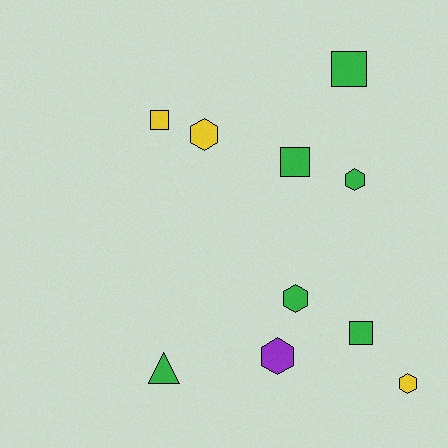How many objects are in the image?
There are 10 objects.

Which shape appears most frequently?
Hexagon, with 5 objects.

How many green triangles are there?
There is 1 green triangle.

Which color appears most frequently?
Green, with 6 objects.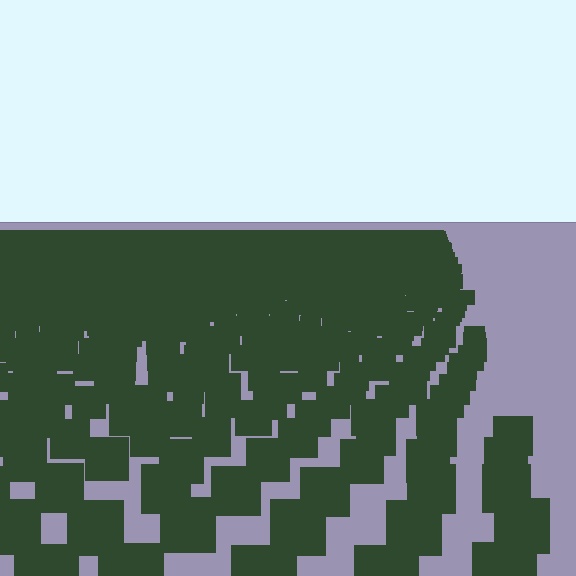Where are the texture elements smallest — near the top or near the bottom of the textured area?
Near the top.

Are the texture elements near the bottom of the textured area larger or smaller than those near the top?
Larger. Near the bottom, elements are closer to the viewer and appear at a bigger on-screen size.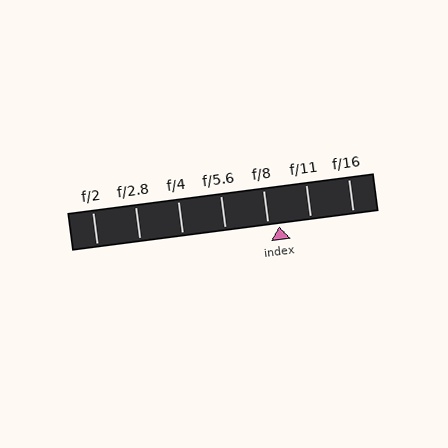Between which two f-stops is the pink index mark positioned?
The index mark is between f/8 and f/11.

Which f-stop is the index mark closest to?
The index mark is closest to f/8.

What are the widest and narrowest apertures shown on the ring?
The widest aperture shown is f/2 and the narrowest is f/16.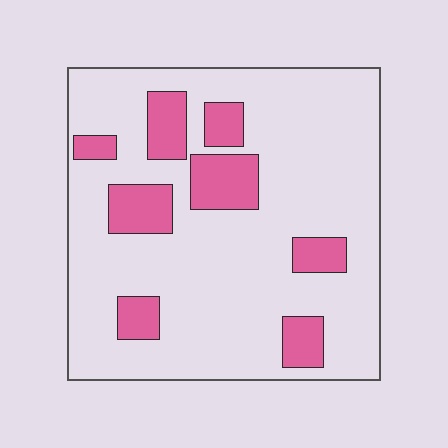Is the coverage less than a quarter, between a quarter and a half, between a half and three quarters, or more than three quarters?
Less than a quarter.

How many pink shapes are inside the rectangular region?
8.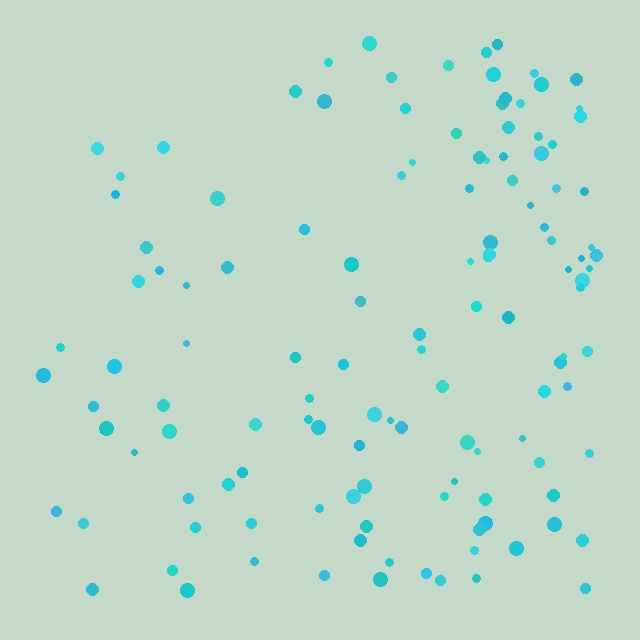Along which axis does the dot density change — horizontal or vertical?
Horizontal.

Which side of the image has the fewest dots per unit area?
The left.